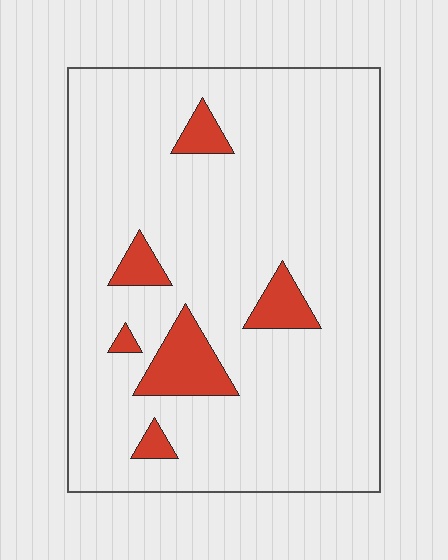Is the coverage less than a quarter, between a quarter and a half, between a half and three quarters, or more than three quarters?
Less than a quarter.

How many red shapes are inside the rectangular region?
6.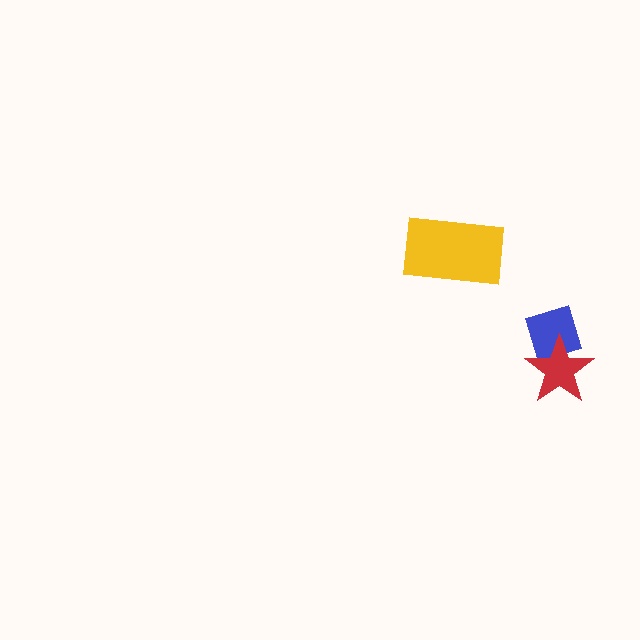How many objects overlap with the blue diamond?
1 object overlaps with the blue diamond.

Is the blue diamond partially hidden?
Yes, it is partially covered by another shape.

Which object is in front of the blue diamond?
The red star is in front of the blue diamond.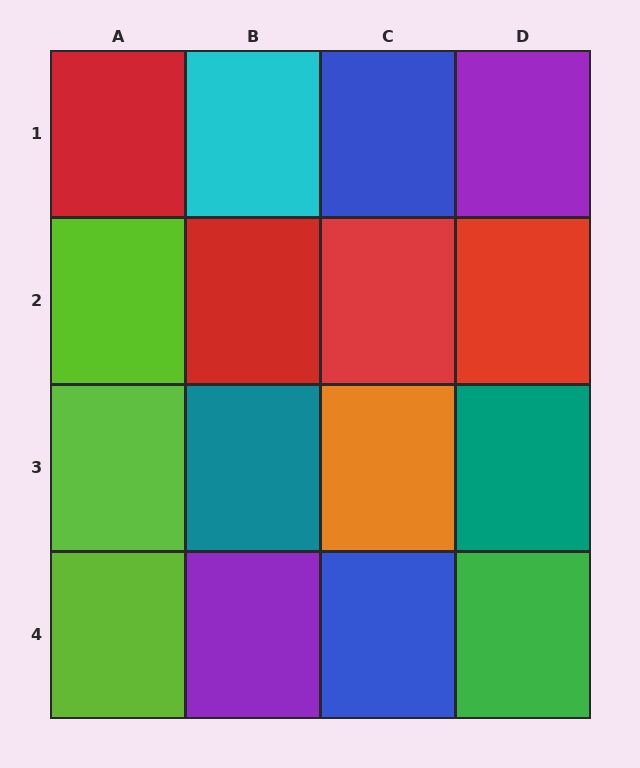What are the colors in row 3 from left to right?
Lime, teal, orange, teal.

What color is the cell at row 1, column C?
Blue.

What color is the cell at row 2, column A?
Lime.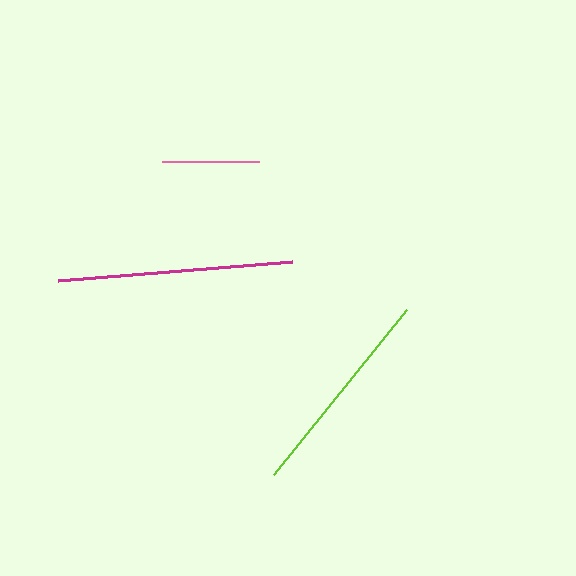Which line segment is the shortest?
The pink line is the shortest at approximately 98 pixels.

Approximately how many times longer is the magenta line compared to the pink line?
The magenta line is approximately 2.4 times the length of the pink line.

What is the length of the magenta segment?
The magenta segment is approximately 234 pixels long.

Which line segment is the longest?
The magenta line is the longest at approximately 234 pixels.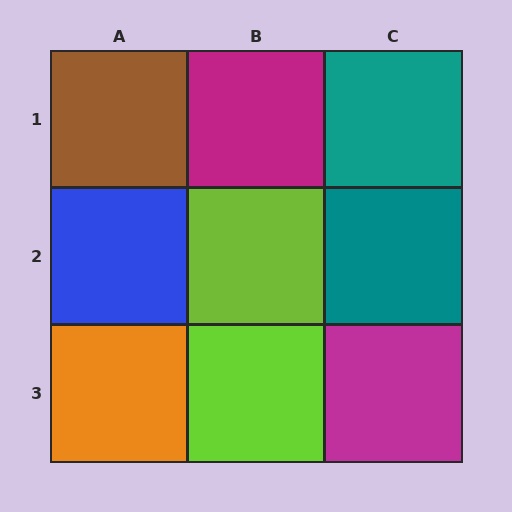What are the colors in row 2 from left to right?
Blue, lime, teal.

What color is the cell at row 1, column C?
Teal.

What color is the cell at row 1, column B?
Magenta.